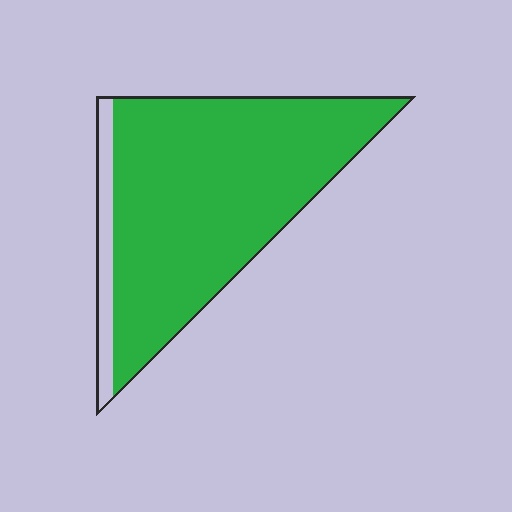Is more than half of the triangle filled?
Yes.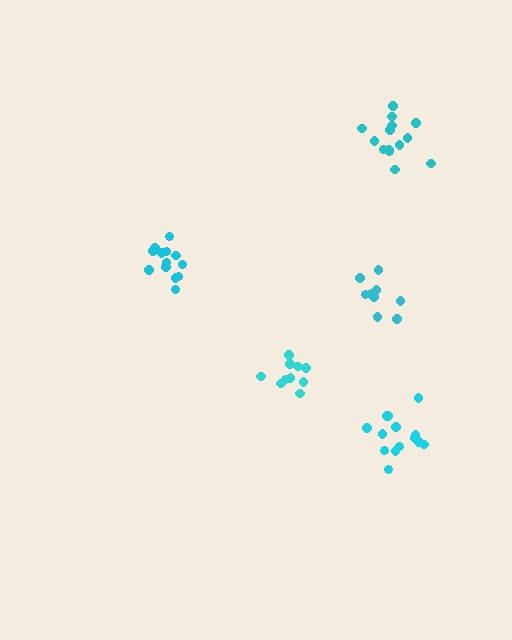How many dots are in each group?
Group 1: 9 dots, Group 2: 10 dots, Group 3: 13 dots, Group 4: 14 dots, Group 5: 15 dots (61 total).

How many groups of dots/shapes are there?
There are 5 groups.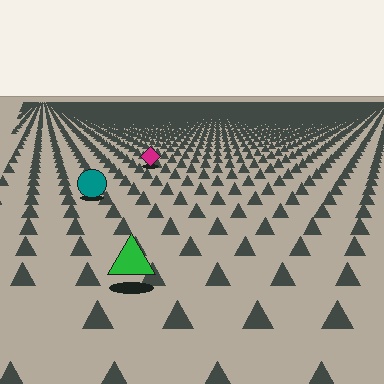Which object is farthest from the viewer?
The magenta diamond is farthest from the viewer. It appears smaller and the ground texture around it is denser.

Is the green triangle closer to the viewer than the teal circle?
Yes. The green triangle is closer — you can tell from the texture gradient: the ground texture is coarser near it.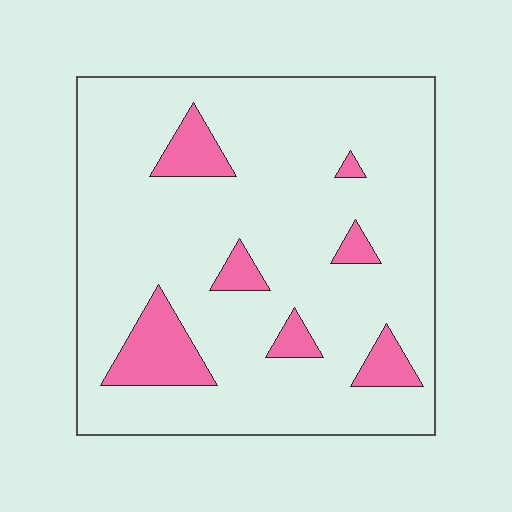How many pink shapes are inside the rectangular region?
7.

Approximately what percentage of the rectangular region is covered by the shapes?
Approximately 15%.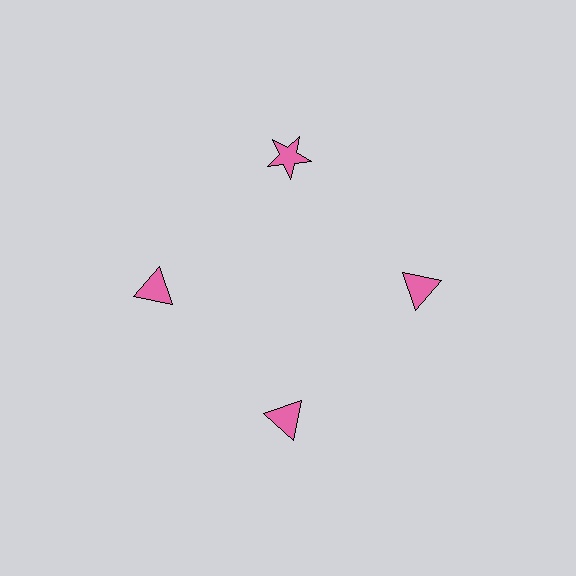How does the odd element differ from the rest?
It has a different shape: star instead of triangle.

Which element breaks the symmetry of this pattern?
The pink star at roughly the 12 o'clock position breaks the symmetry. All other shapes are pink triangles.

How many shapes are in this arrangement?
There are 4 shapes arranged in a ring pattern.